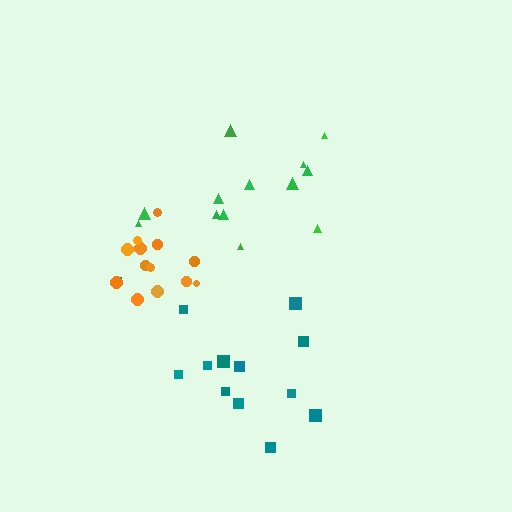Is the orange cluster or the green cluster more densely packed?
Orange.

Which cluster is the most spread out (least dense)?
Teal.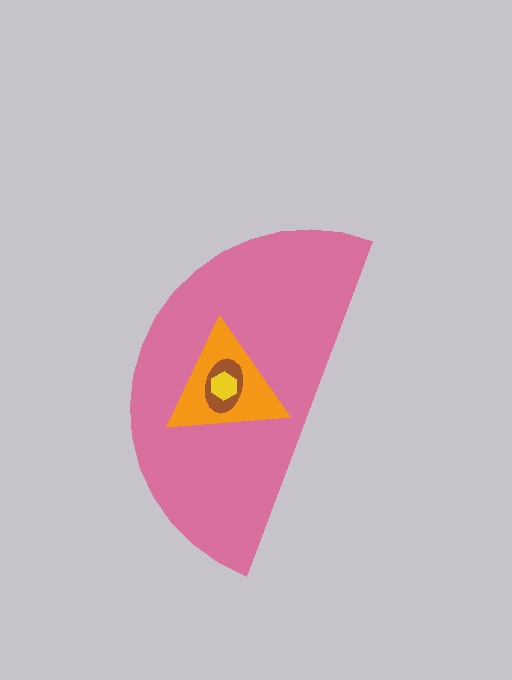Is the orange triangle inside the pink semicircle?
Yes.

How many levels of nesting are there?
4.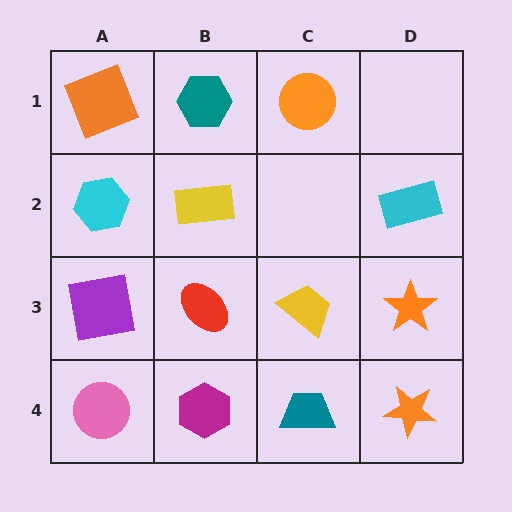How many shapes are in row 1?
3 shapes.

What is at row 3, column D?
An orange star.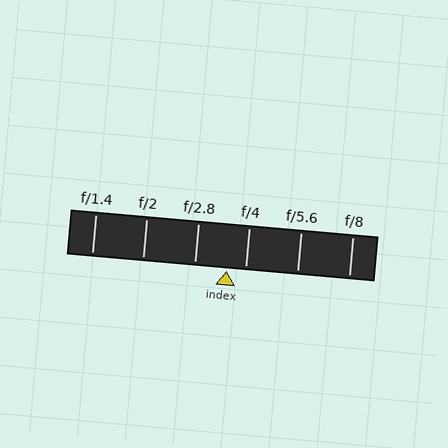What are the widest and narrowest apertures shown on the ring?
The widest aperture shown is f/1.4 and the narrowest is f/8.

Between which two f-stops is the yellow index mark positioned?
The index mark is between f/2.8 and f/4.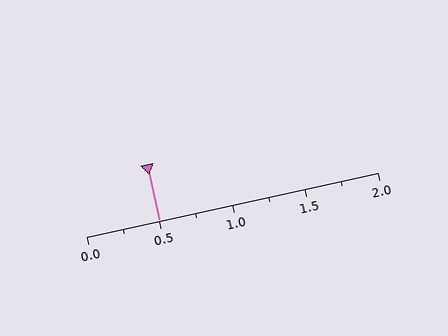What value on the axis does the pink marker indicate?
The marker indicates approximately 0.5.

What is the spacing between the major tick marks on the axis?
The major ticks are spaced 0.5 apart.